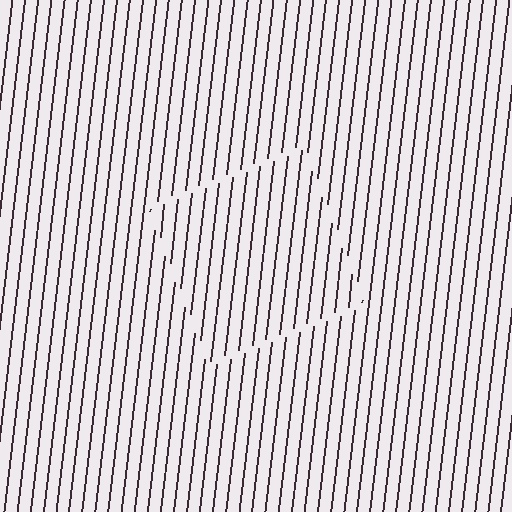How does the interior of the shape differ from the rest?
The interior of the shape contains the same grating, shifted by half a period — the contour is defined by the phase discontinuity where line-ends from the inner and outer gratings abut.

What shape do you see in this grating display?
An illusory square. The interior of the shape contains the same grating, shifted by half a period — the contour is defined by the phase discontinuity where line-ends from the inner and outer gratings abut.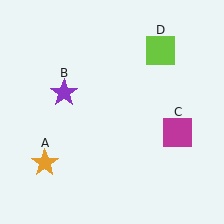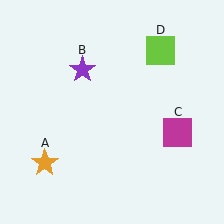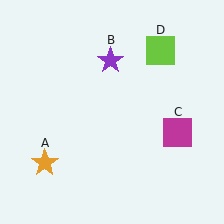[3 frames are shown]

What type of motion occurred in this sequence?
The purple star (object B) rotated clockwise around the center of the scene.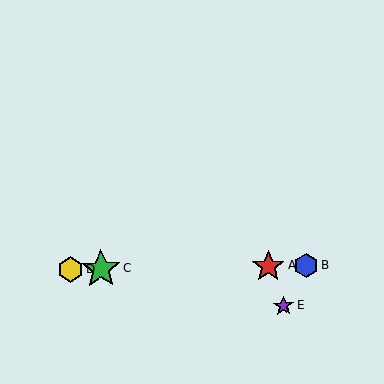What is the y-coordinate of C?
Object C is at y≈269.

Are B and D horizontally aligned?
Yes, both are at y≈266.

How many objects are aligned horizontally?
4 objects (A, B, C, D) are aligned horizontally.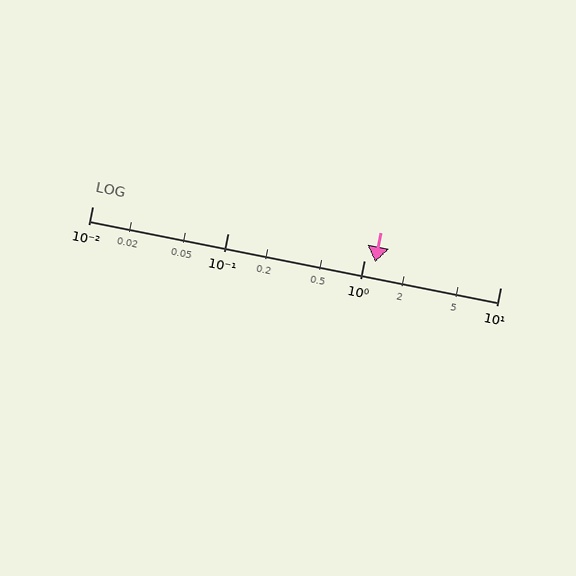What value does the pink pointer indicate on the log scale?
The pointer indicates approximately 1.2.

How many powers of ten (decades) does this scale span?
The scale spans 3 decades, from 0.01 to 10.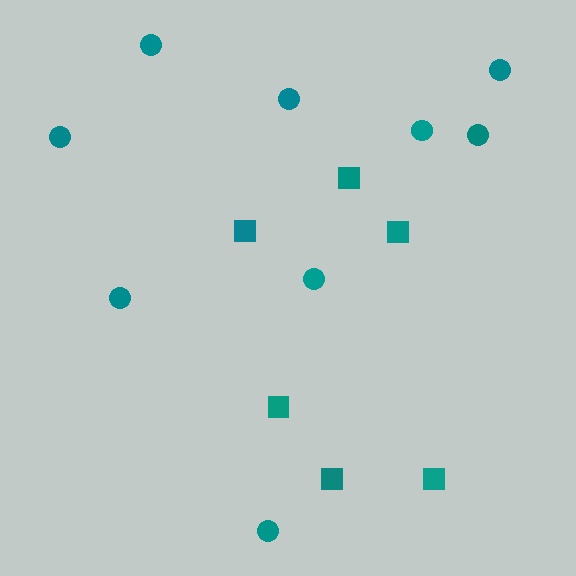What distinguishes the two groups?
There are 2 groups: one group of squares (6) and one group of circles (9).